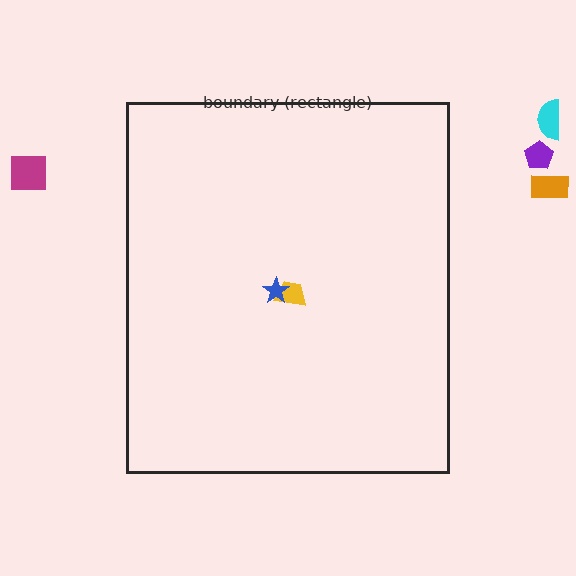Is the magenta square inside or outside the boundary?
Outside.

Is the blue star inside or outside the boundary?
Inside.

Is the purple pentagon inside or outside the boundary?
Outside.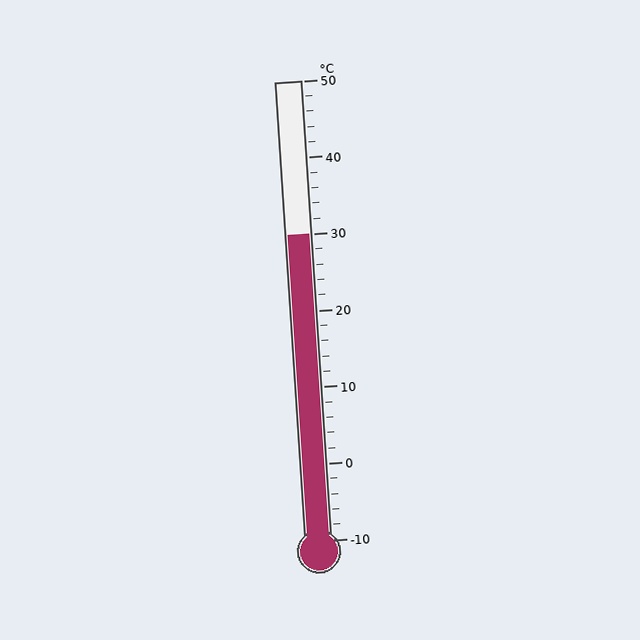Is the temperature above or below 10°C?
The temperature is above 10°C.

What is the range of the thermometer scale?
The thermometer scale ranges from -10°C to 50°C.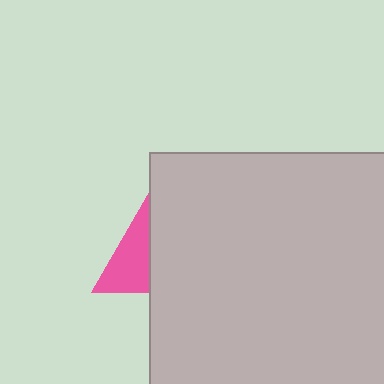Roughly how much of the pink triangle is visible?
A small part of it is visible (roughly 38%).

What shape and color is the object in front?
The object in front is a light gray square.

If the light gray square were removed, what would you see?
You would see the complete pink triangle.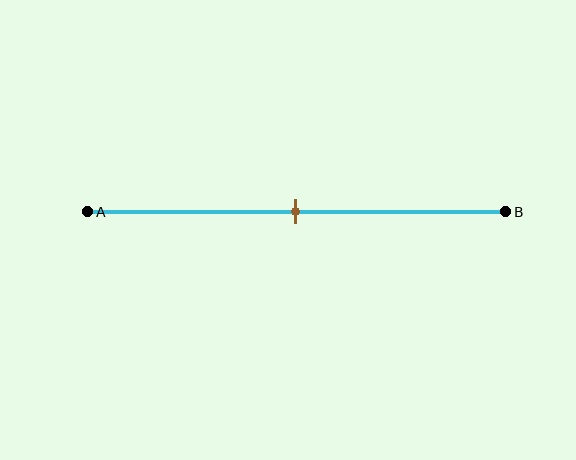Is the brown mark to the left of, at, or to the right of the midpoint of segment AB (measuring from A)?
The brown mark is approximately at the midpoint of segment AB.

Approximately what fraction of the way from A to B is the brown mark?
The brown mark is approximately 50% of the way from A to B.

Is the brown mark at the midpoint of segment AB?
Yes, the mark is approximately at the midpoint.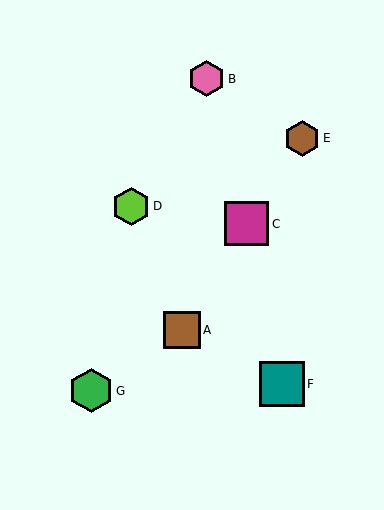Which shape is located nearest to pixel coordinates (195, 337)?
The brown square (labeled A) at (182, 330) is nearest to that location.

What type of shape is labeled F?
Shape F is a teal square.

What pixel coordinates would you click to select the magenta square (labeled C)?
Click at (247, 224) to select the magenta square C.